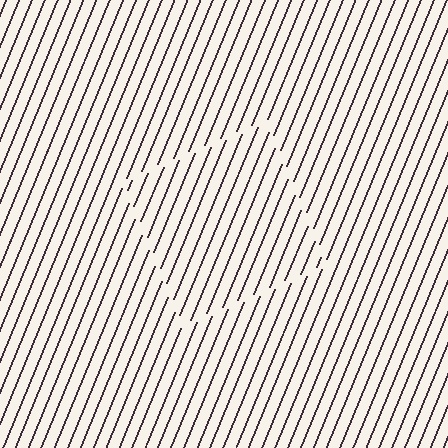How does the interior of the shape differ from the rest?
The interior of the shape contains the same grating, shifted by half a period — the contour is defined by the phase discontinuity where line-ends from the inner and outer gratings abut.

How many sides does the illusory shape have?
4 sides — the line-ends trace a square.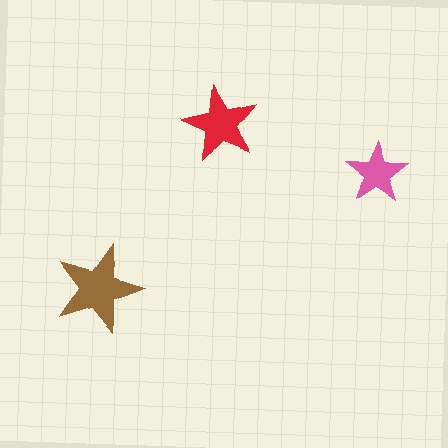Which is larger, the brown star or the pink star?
The brown one.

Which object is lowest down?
The brown star is bottommost.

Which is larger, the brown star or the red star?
The brown one.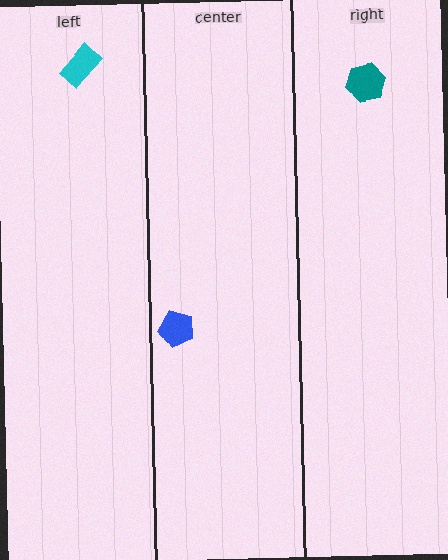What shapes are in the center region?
The blue pentagon.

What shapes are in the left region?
The cyan rectangle.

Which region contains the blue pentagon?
The center region.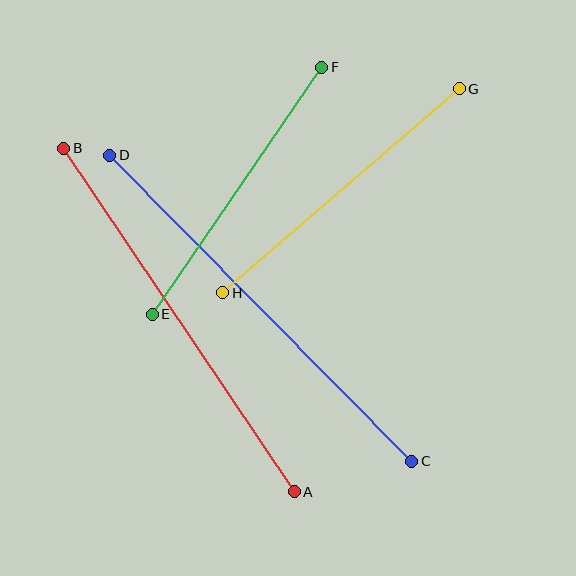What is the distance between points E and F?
The distance is approximately 300 pixels.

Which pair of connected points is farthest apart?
Points C and D are farthest apart.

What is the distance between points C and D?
The distance is approximately 430 pixels.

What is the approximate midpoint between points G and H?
The midpoint is at approximately (341, 191) pixels.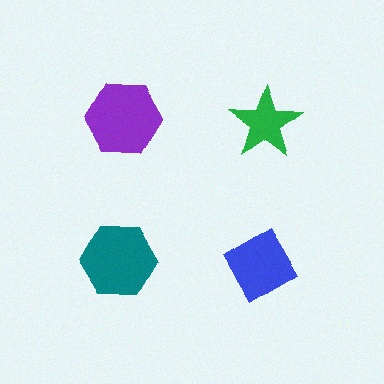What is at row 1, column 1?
A purple hexagon.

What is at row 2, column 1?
A teal hexagon.